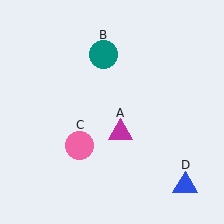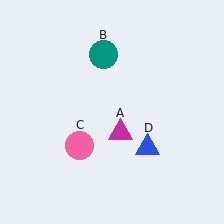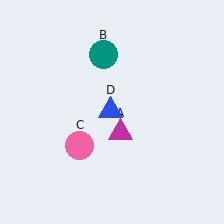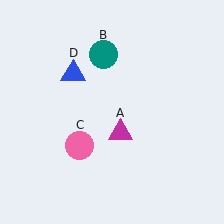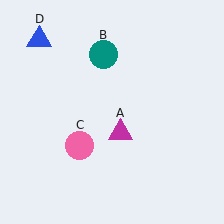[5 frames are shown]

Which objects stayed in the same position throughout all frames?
Magenta triangle (object A) and teal circle (object B) and pink circle (object C) remained stationary.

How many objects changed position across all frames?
1 object changed position: blue triangle (object D).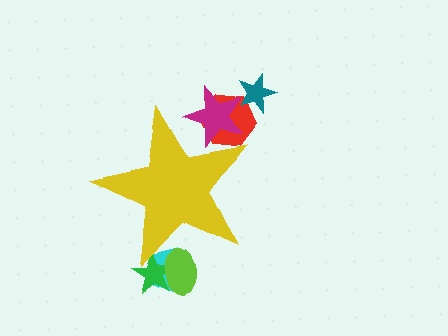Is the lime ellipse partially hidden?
Yes, the lime ellipse is partially hidden behind the yellow star.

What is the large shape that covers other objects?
A yellow star.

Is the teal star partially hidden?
No, the teal star is fully visible.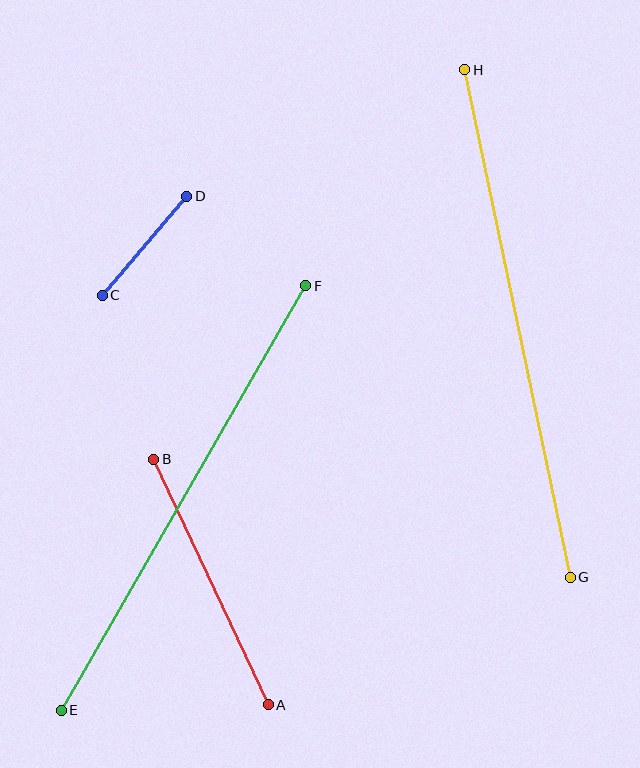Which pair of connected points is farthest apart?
Points G and H are farthest apart.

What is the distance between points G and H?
The distance is approximately 518 pixels.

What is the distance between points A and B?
The distance is approximately 271 pixels.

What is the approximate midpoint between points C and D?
The midpoint is at approximately (145, 246) pixels.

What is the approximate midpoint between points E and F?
The midpoint is at approximately (184, 498) pixels.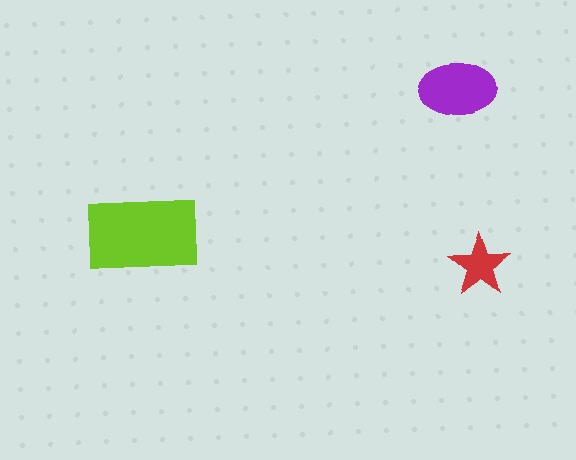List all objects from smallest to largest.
The red star, the purple ellipse, the lime rectangle.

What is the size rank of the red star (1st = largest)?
3rd.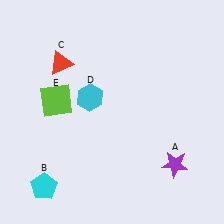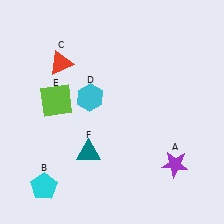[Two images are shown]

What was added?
A teal triangle (F) was added in Image 2.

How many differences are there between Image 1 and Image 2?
There is 1 difference between the two images.